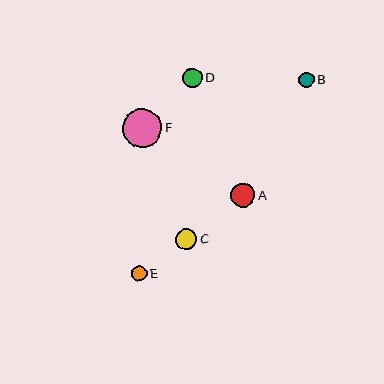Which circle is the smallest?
Circle E is the smallest with a size of approximately 15 pixels.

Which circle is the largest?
Circle F is the largest with a size of approximately 39 pixels.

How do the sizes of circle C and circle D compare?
Circle C and circle D are approximately the same size.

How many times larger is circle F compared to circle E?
Circle F is approximately 2.6 times the size of circle E.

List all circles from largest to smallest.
From largest to smallest: F, A, C, D, B, E.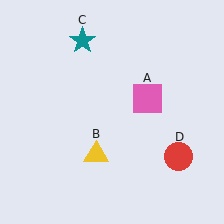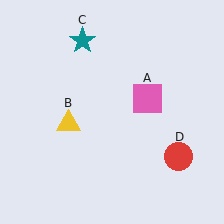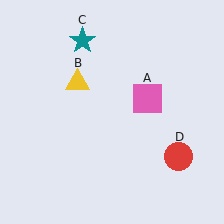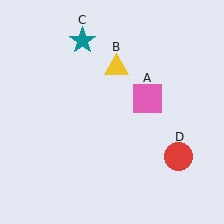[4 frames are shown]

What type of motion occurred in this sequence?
The yellow triangle (object B) rotated clockwise around the center of the scene.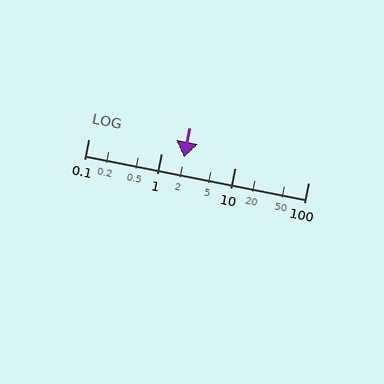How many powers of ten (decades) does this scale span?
The scale spans 3 decades, from 0.1 to 100.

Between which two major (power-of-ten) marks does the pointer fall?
The pointer is between 1 and 10.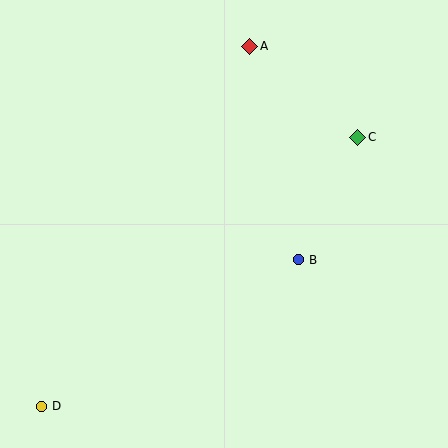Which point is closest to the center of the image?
Point B at (299, 260) is closest to the center.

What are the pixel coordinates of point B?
Point B is at (299, 260).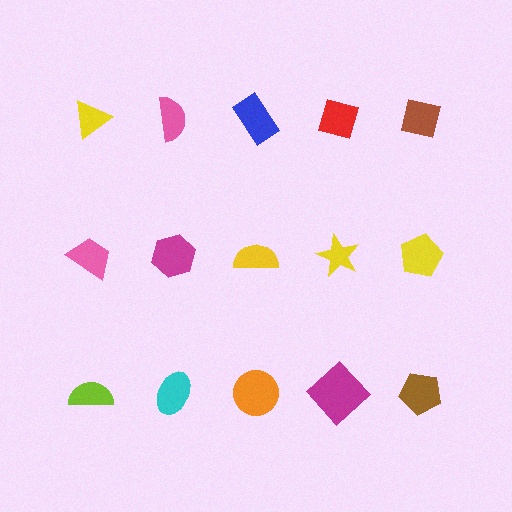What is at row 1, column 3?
A blue rectangle.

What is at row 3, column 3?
An orange circle.